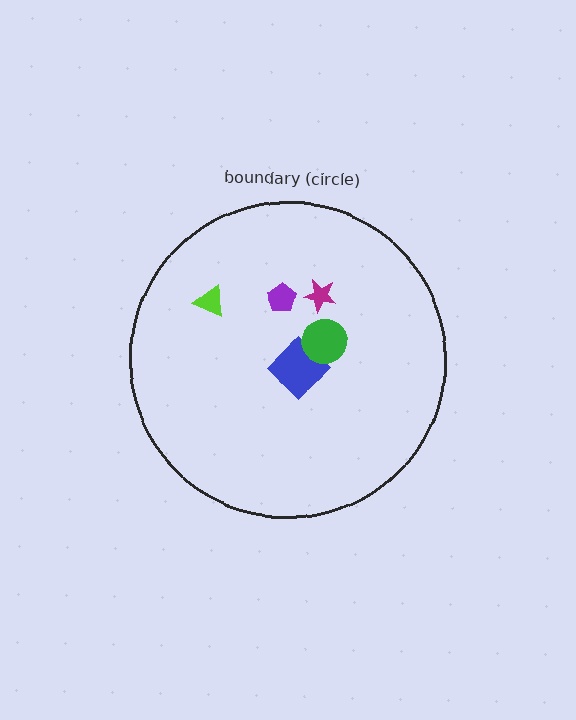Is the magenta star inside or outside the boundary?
Inside.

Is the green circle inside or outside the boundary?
Inside.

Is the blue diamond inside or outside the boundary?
Inside.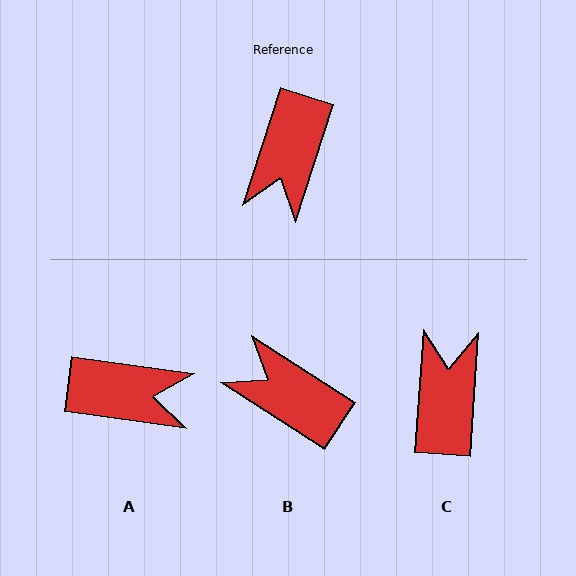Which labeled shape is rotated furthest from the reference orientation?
C, about 166 degrees away.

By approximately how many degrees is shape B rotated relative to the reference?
Approximately 105 degrees clockwise.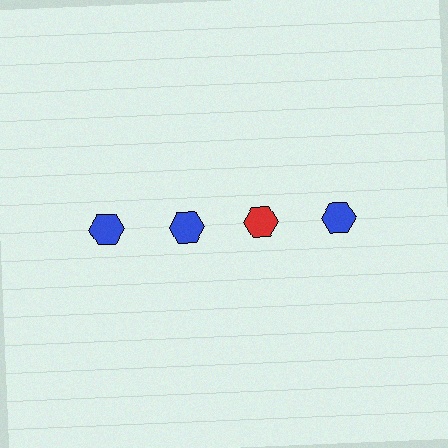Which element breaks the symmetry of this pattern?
The red hexagon in the top row, center column breaks the symmetry. All other shapes are blue hexagons.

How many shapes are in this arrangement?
There are 4 shapes arranged in a grid pattern.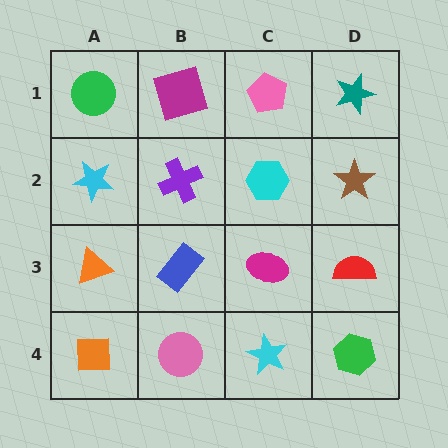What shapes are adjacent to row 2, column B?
A magenta square (row 1, column B), a blue rectangle (row 3, column B), a cyan star (row 2, column A), a cyan hexagon (row 2, column C).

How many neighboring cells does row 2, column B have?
4.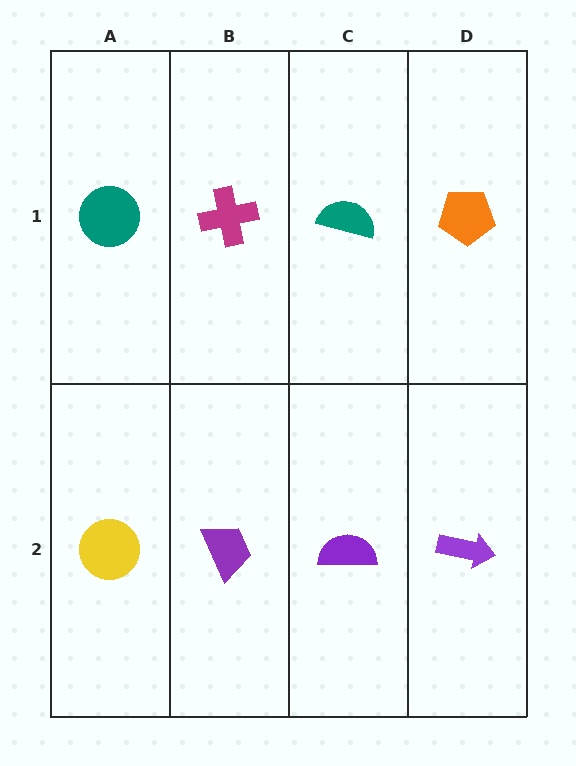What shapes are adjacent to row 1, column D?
A purple arrow (row 2, column D), a teal semicircle (row 1, column C).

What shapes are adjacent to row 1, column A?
A yellow circle (row 2, column A), a magenta cross (row 1, column B).